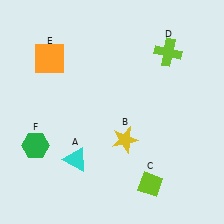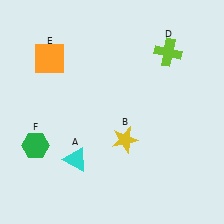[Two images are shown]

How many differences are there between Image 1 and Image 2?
There is 1 difference between the two images.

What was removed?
The lime diamond (C) was removed in Image 2.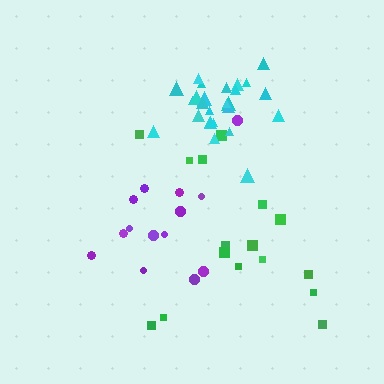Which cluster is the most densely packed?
Cyan.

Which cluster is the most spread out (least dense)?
Green.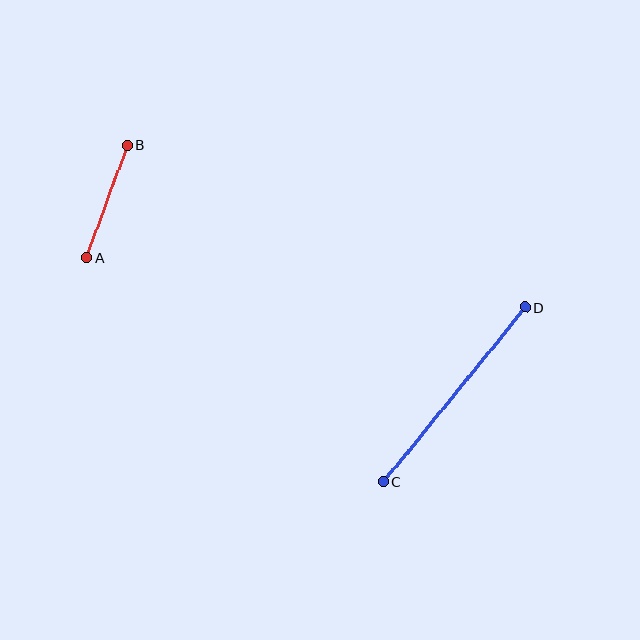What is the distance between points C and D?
The distance is approximately 225 pixels.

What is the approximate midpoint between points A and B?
The midpoint is at approximately (107, 201) pixels.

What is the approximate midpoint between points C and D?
The midpoint is at approximately (455, 394) pixels.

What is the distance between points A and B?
The distance is approximately 120 pixels.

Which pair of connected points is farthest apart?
Points C and D are farthest apart.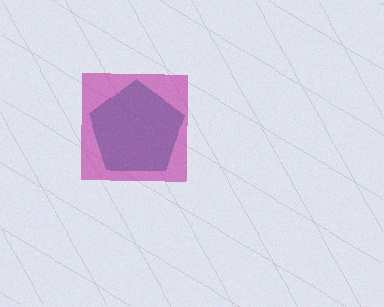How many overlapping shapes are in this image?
There are 2 overlapping shapes in the image.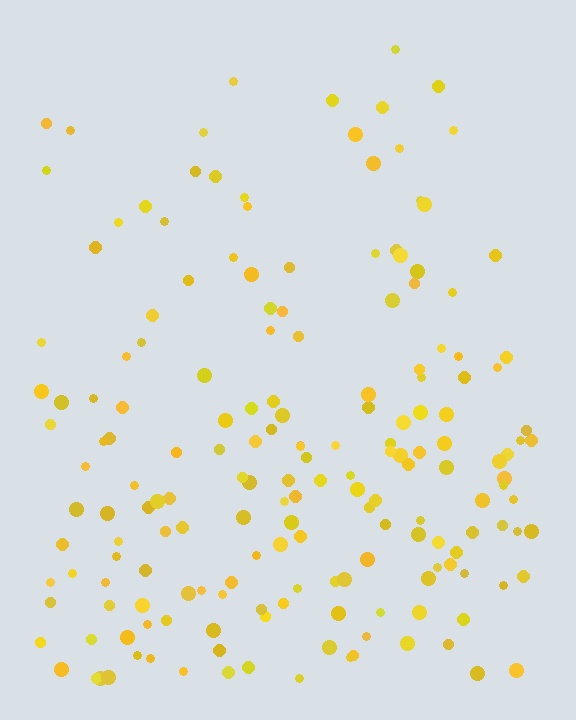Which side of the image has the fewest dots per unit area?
The top.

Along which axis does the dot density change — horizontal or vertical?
Vertical.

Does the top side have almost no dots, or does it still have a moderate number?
Still a moderate number, just noticeably fewer than the bottom.